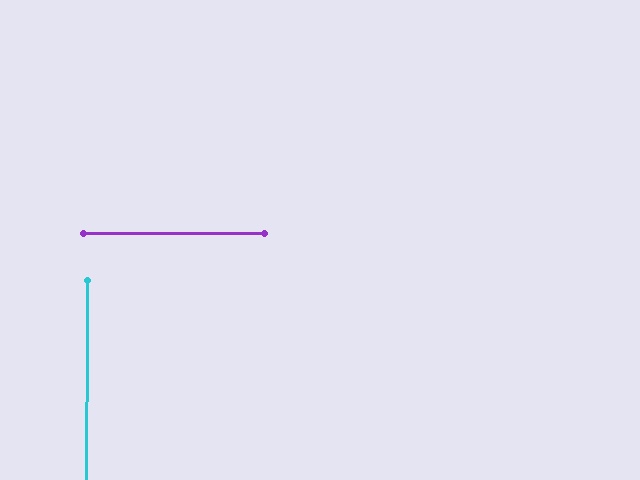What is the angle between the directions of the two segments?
Approximately 90 degrees.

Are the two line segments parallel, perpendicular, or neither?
Perpendicular — they meet at approximately 90°.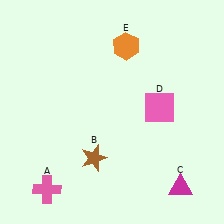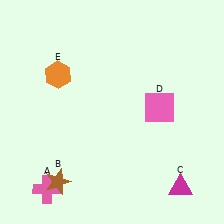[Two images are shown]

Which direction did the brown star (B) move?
The brown star (B) moved left.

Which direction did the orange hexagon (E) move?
The orange hexagon (E) moved left.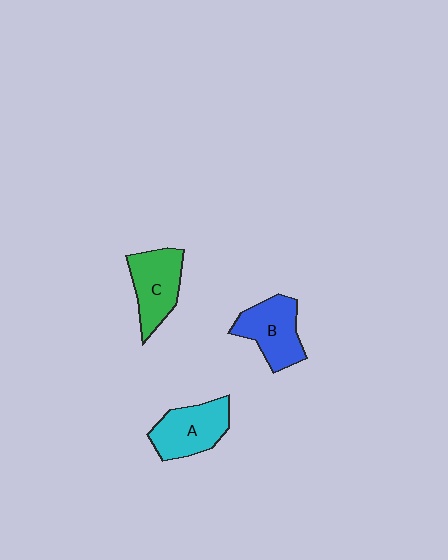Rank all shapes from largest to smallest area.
From largest to smallest: A (cyan), B (blue), C (green).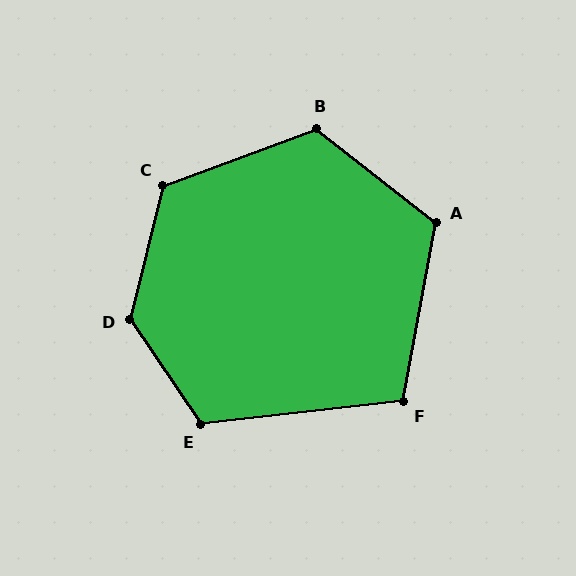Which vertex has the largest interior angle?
D, at approximately 132 degrees.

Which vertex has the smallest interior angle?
F, at approximately 107 degrees.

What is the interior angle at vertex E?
Approximately 118 degrees (obtuse).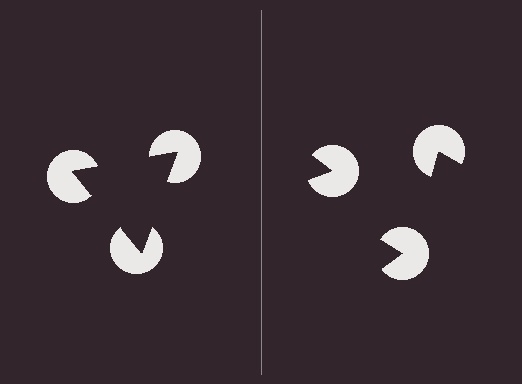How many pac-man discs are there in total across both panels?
6 — 3 on each side.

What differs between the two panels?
The pac-man discs are positioned identically on both sides; only the wedge orientations differ. On the left they align to a triangle; on the right they are misaligned.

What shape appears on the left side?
An illusory triangle.